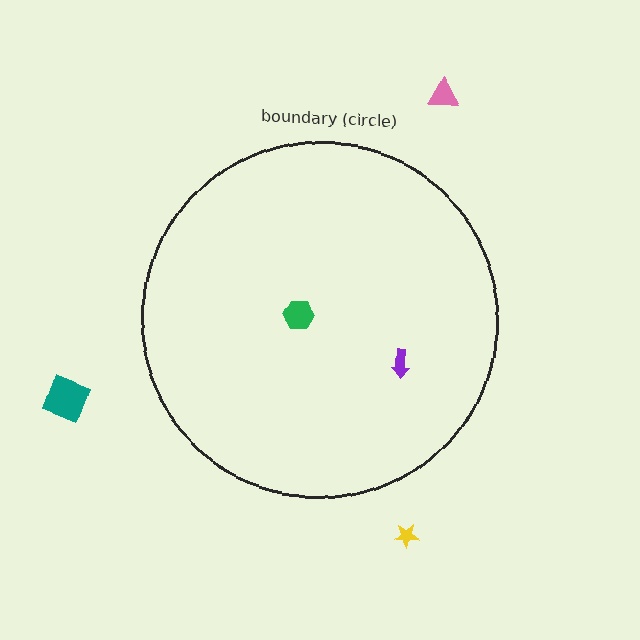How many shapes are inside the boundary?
2 inside, 3 outside.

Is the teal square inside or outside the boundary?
Outside.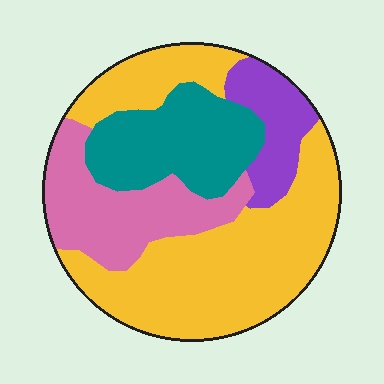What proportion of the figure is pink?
Pink covers around 20% of the figure.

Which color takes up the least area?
Purple, at roughly 10%.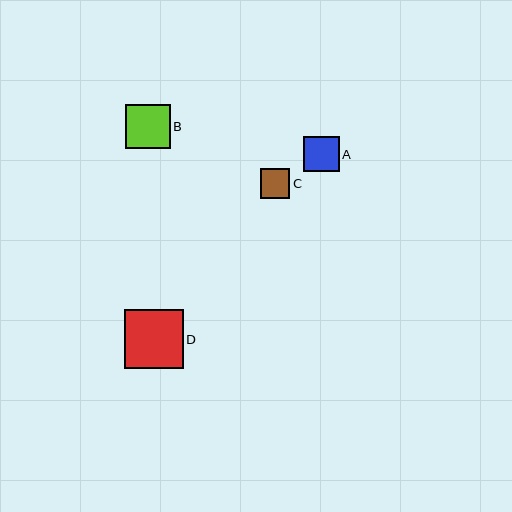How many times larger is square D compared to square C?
Square D is approximately 2.0 times the size of square C.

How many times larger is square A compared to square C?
Square A is approximately 1.2 times the size of square C.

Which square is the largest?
Square D is the largest with a size of approximately 59 pixels.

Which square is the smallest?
Square C is the smallest with a size of approximately 30 pixels.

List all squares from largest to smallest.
From largest to smallest: D, B, A, C.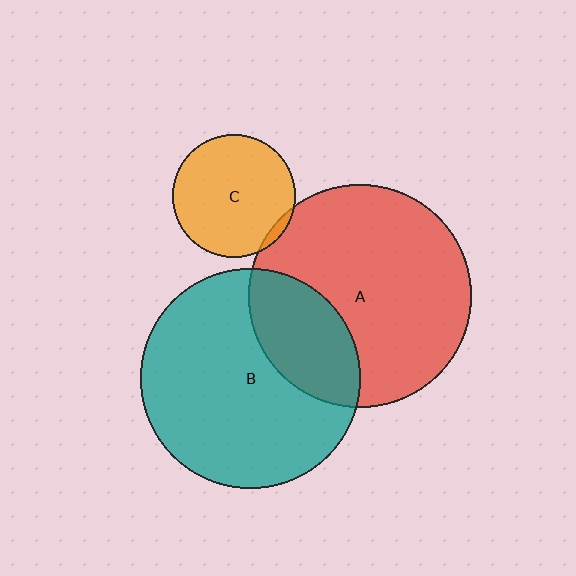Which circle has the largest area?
Circle A (red).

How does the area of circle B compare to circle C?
Approximately 3.2 times.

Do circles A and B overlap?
Yes.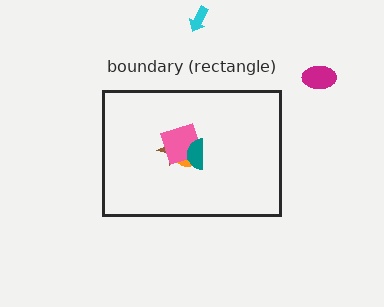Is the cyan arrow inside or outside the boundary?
Outside.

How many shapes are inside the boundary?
4 inside, 2 outside.